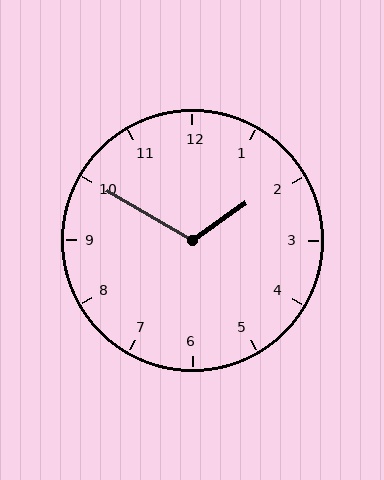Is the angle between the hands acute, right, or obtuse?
It is obtuse.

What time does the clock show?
1:50.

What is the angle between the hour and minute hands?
Approximately 115 degrees.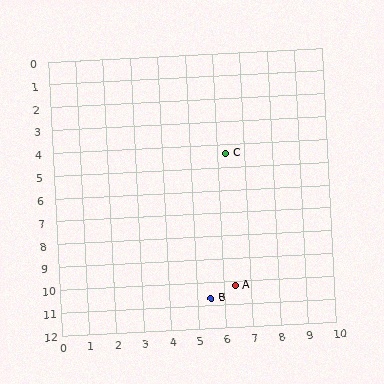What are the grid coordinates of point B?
Point B is at approximately (5.5, 10.7).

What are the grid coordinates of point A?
Point A is at approximately (6.4, 10.2).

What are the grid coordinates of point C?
Point C is at approximately (6.3, 4.4).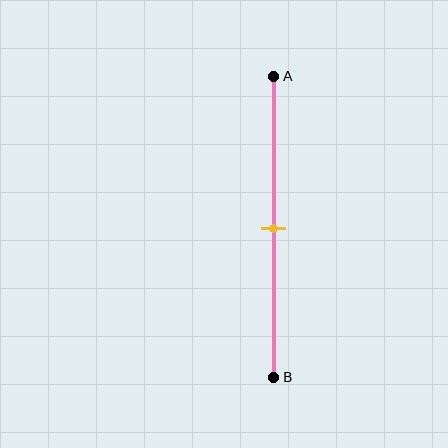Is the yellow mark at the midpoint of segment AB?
Yes, the mark is approximately at the midpoint.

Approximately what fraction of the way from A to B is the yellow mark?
The yellow mark is approximately 50% of the way from A to B.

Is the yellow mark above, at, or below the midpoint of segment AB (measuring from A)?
The yellow mark is approximately at the midpoint of segment AB.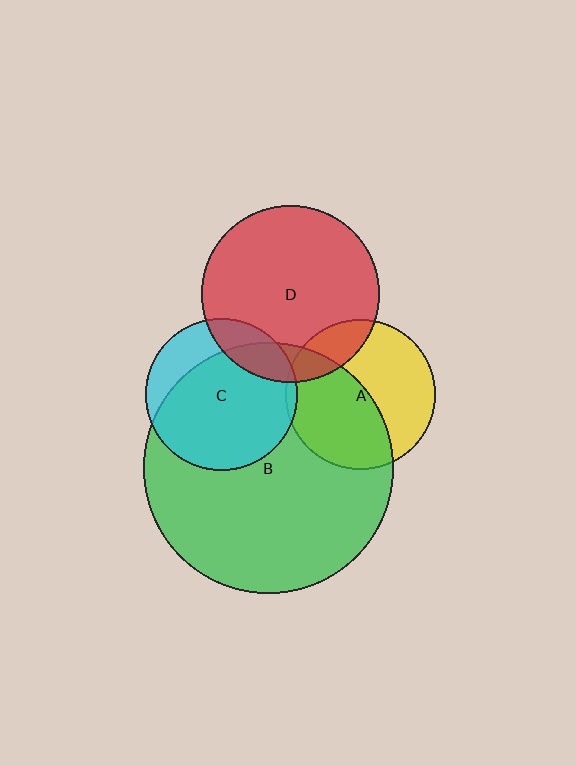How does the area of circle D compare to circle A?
Approximately 1.4 times.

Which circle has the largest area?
Circle B (green).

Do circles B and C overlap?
Yes.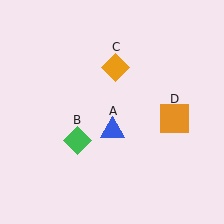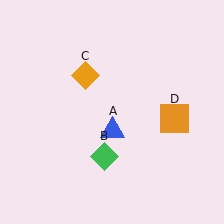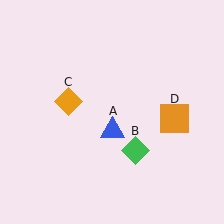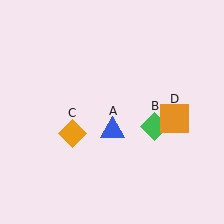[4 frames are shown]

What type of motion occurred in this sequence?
The green diamond (object B), orange diamond (object C) rotated counterclockwise around the center of the scene.